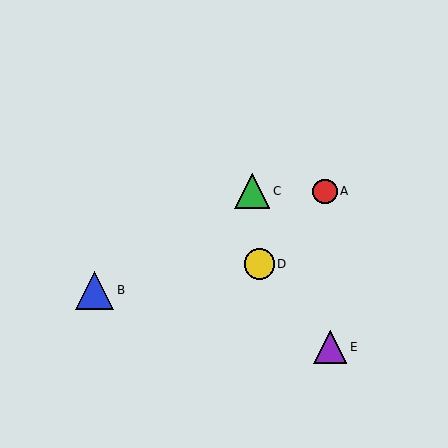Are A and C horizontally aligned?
Yes, both are at y≈191.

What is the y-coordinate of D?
Object D is at y≈264.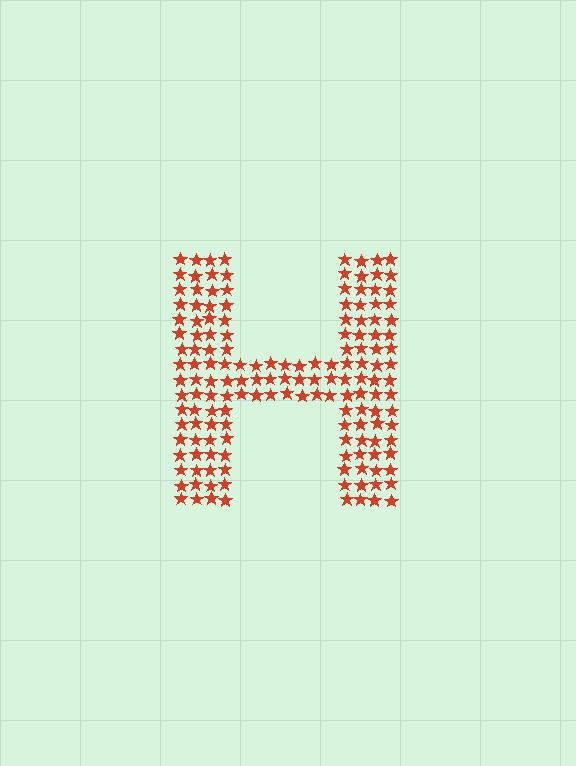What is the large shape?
The large shape is the letter H.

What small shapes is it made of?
It is made of small stars.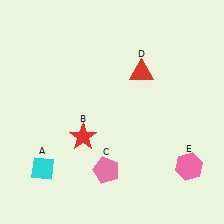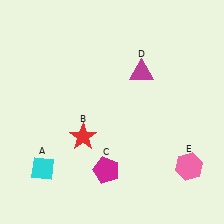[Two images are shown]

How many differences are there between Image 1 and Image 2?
There are 2 differences between the two images.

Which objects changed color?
C changed from pink to magenta. D changed from red to magenta.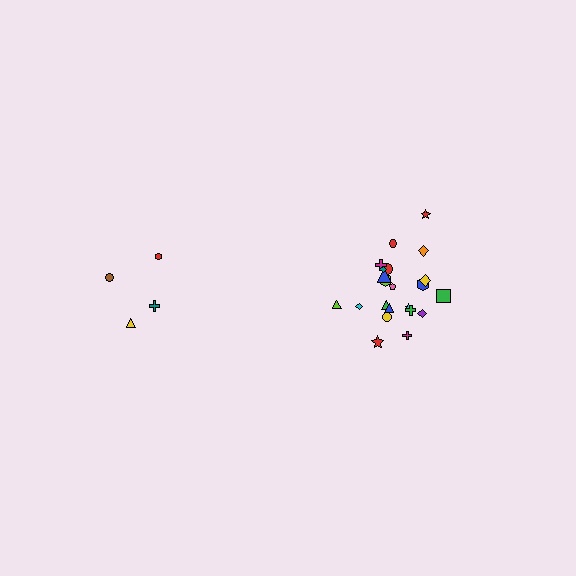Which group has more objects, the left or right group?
The right group.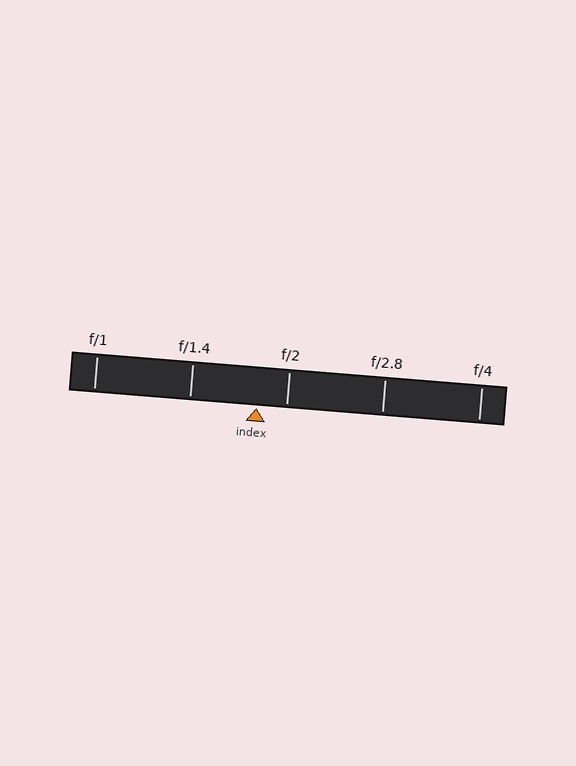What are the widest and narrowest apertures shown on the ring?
The widest aperture shown is f/1 and the narrowest is f/4.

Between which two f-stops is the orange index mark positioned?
The index mark is between f/1.4 and f/2.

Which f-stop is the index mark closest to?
The index mark is closest to f/2.